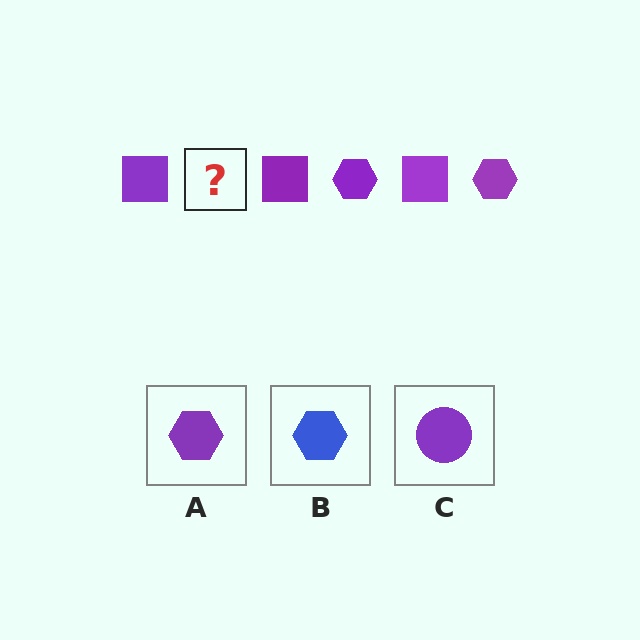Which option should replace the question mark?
Option A.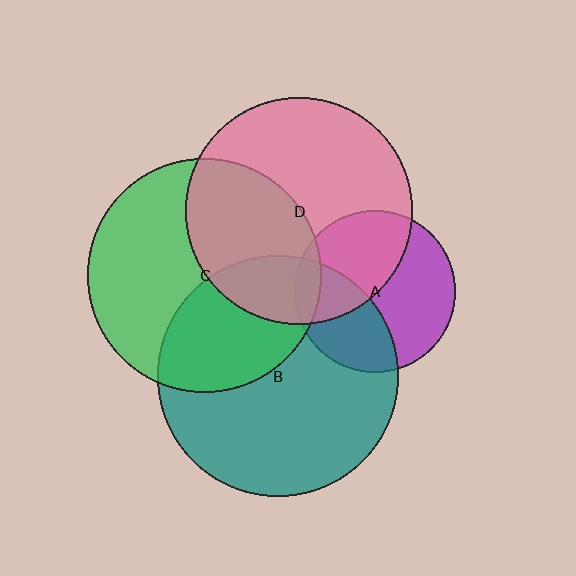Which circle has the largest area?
Circle B (teal).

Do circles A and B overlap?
Yes.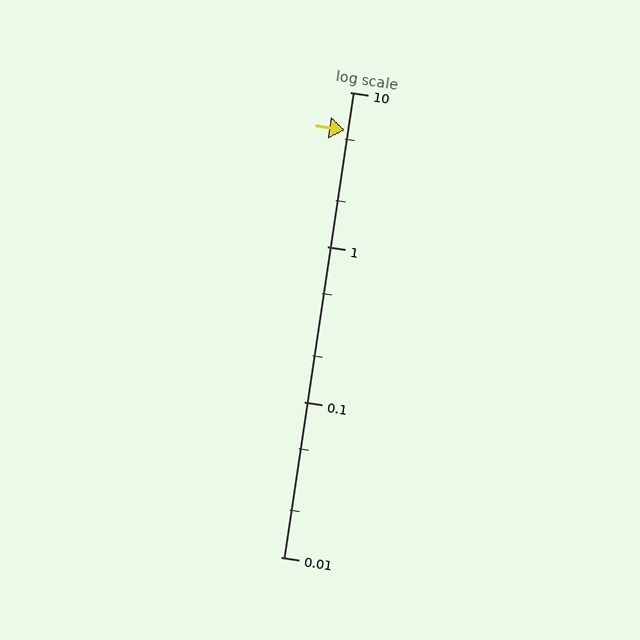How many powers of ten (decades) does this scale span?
The scale spans 3 decades, from 0.01 to 10.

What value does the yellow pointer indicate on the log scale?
The pointer indicates approximately 5.7.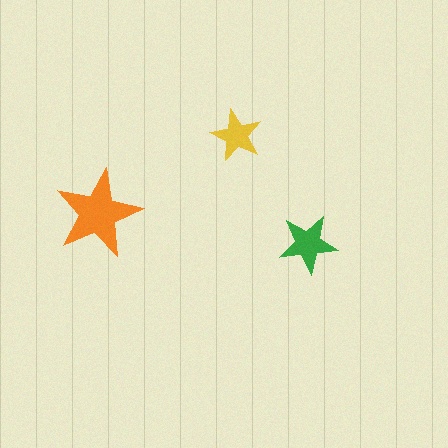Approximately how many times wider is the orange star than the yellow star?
About 1.5 times wider.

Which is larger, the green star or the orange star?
The orange one.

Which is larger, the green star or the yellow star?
The green one.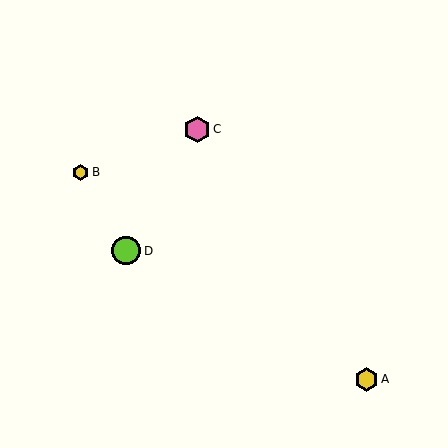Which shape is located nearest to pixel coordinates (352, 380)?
The yellow hexagon (labeled A) at (366, 379) is nearest to that location.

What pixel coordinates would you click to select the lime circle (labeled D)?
Click at (126, 251) to select the lime circle D.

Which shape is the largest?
The lime circle (labeled D) is the largest.